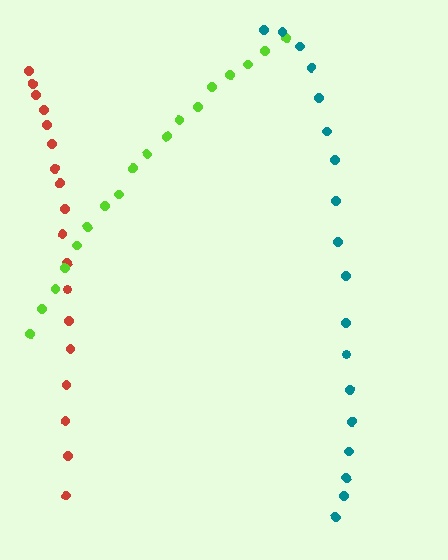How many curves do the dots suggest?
There are 3 distinct paths.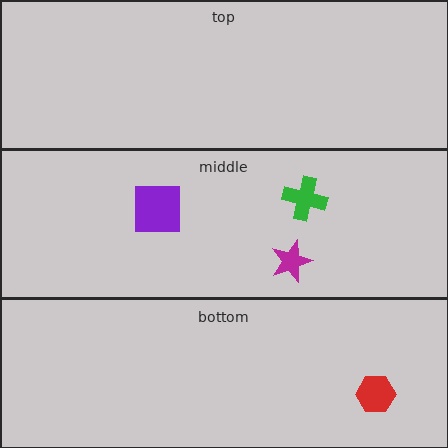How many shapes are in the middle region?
3.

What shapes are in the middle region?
The magenta star, the green cross, the purple square.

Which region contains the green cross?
The middle region.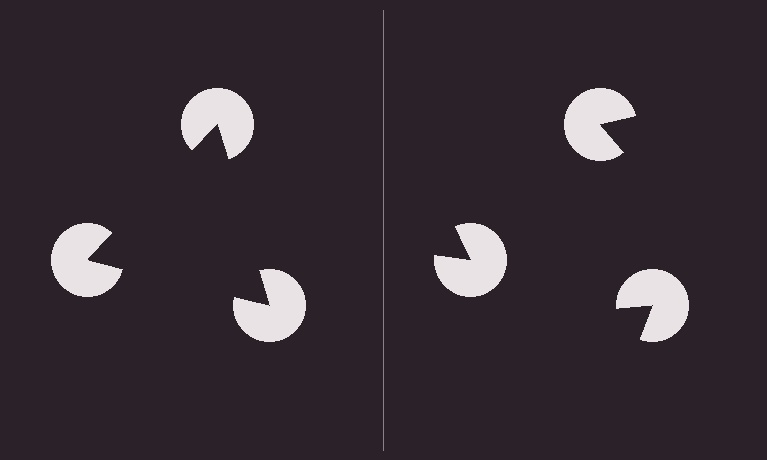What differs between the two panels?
The pac-man discs are positioned identically on both sides; only the wedge orientations differ. On the left they align to a triangle; on the right they are misaligned.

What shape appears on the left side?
An illusory triangle.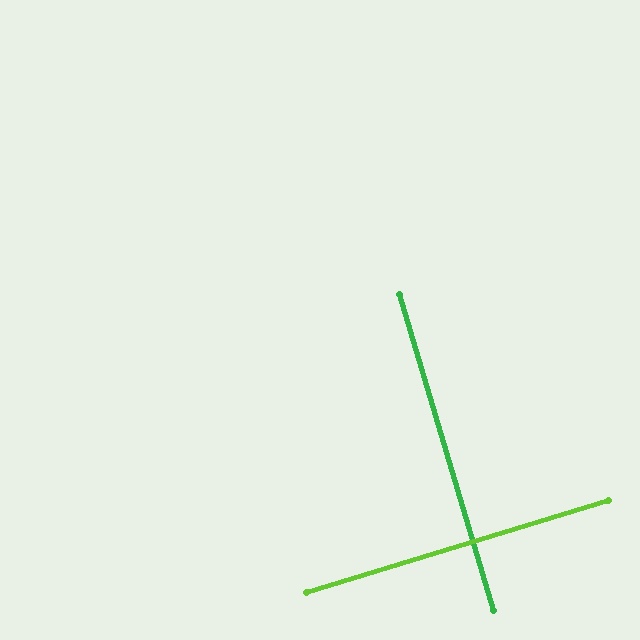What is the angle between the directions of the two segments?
Approximately 90 degrees.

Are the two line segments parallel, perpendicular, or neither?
Perpendicular — they meet at approximately 90°.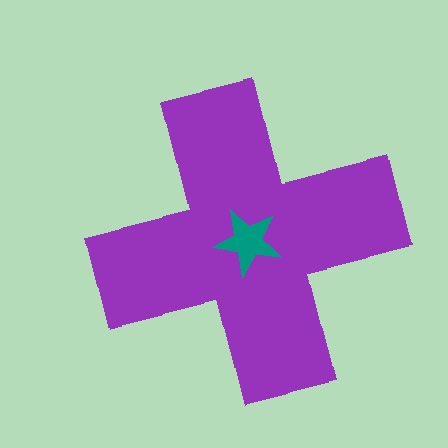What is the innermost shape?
The teal star.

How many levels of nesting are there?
2.